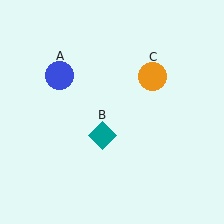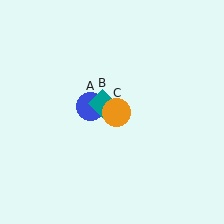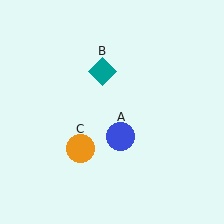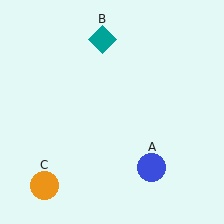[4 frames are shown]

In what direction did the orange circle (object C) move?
The orange circle (object C) moved down and to the left.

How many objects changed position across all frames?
3 objects changed position: blue circle (object A), teal diamond (object B), orange circle (object C).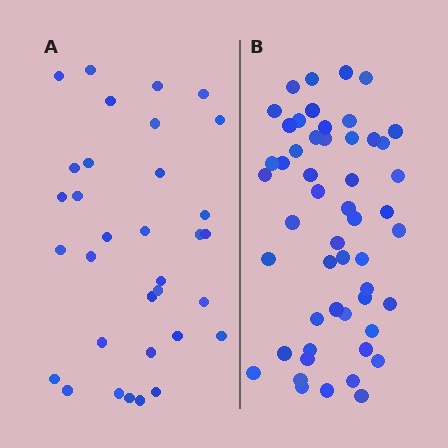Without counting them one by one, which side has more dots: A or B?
Region B (the right region) has more dots.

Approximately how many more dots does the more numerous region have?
Region B has approximately 20 more dots than region A.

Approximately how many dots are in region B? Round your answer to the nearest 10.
About 50 dots. (The exact count is 52, which rounds to 50.)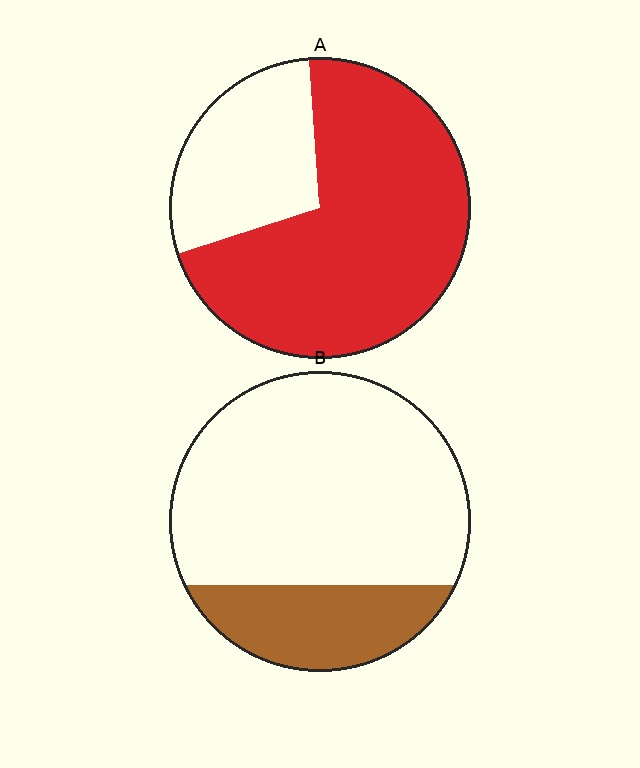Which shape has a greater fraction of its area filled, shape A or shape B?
Shape A.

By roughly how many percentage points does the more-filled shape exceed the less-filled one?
By roughly 45 percentage points (A over B).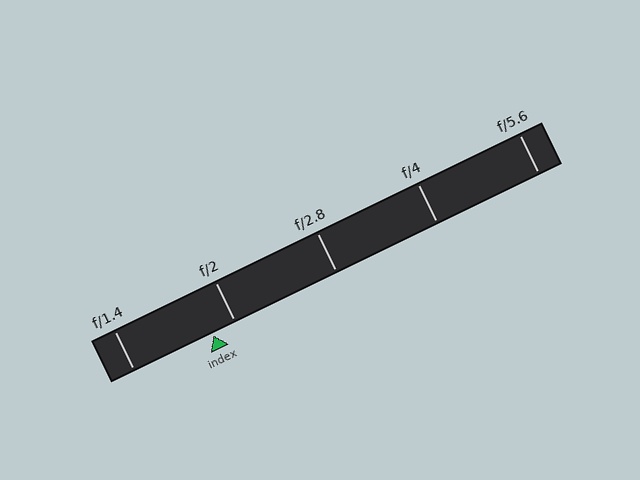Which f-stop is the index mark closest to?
The index mark is closest to f/2.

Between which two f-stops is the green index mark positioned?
The index mark is between f/1.4 and f/2.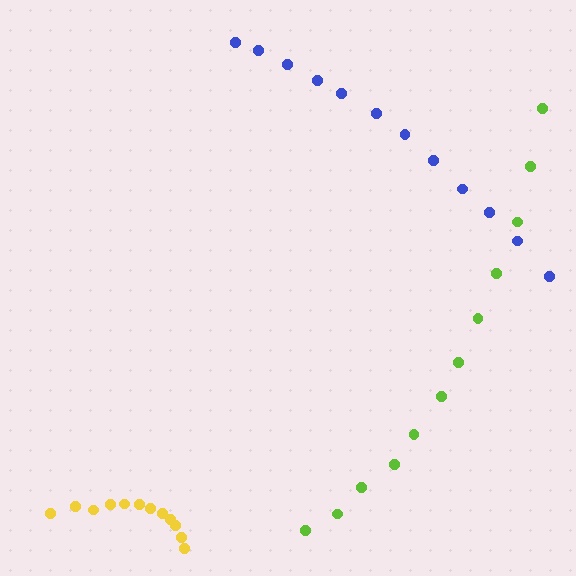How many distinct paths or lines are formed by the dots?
There are 3 distinct paths.